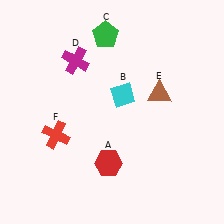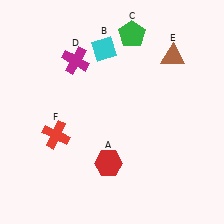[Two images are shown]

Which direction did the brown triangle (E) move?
The brown triangle (E) moved up.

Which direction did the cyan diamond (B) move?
The cyan diamond (B) moved up.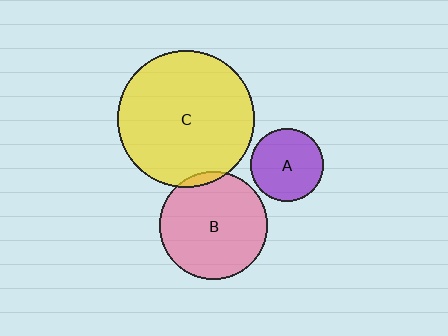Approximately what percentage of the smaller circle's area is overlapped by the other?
Approximately 5%.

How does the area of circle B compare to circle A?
Approximately 2.2 times.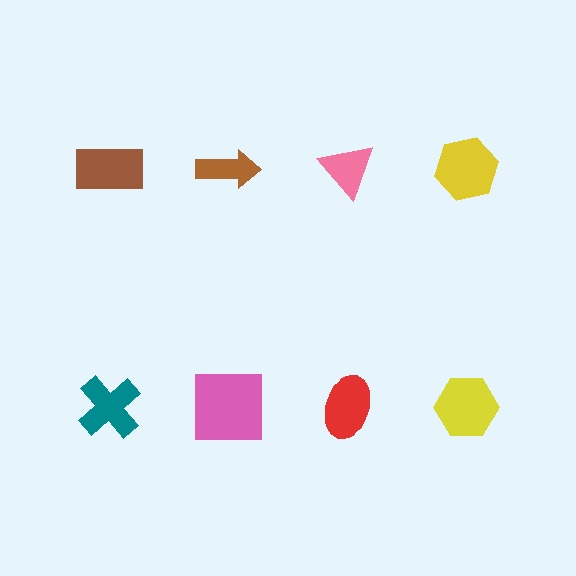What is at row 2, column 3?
A red ellipse.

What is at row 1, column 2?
A brown arrow.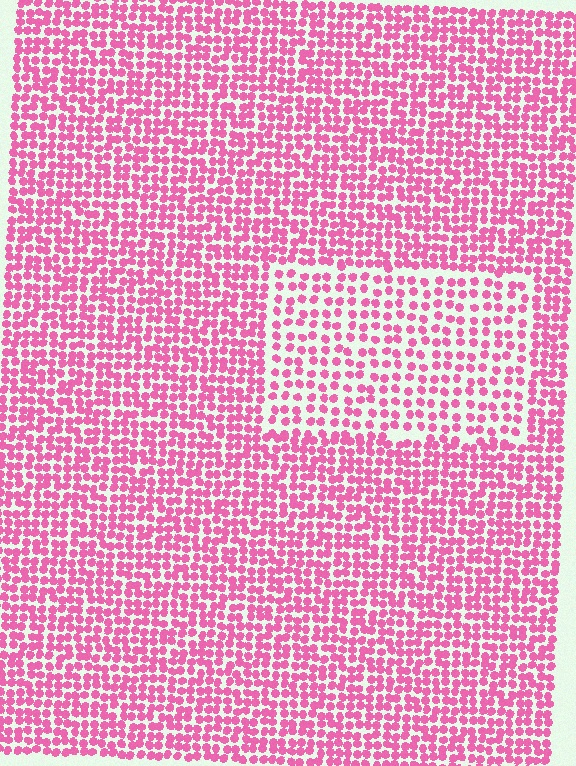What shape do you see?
I see a rectangle.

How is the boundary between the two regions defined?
The boundary is defined by a change in element density (approximately 1.7x ratio). All elements are the same color, size, and shape.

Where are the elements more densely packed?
The elements are more densely packed outside the rectangle boundary.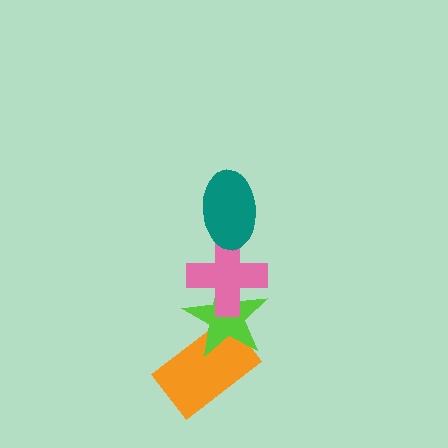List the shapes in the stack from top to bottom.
From top to bottom: the teal ellipse, the pink cross, the lime star, the orange rectangle.